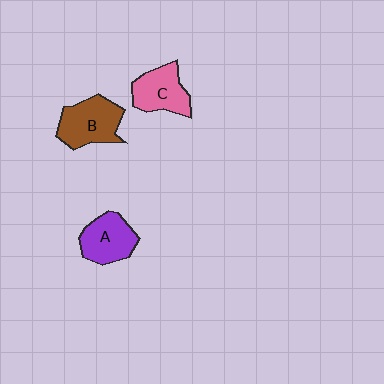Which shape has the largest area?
Shape B (brown).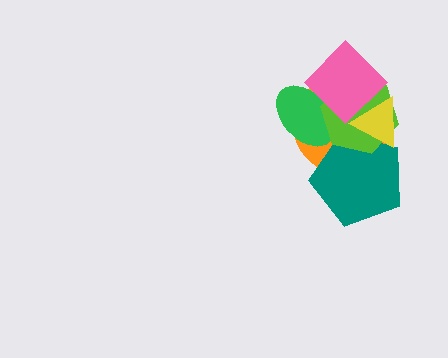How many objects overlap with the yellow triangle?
4 objects overlap with the yellow triangle.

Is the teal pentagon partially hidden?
Yes, it is partially covered by another shape.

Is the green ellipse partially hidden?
Yes, it is partially covered by another shape.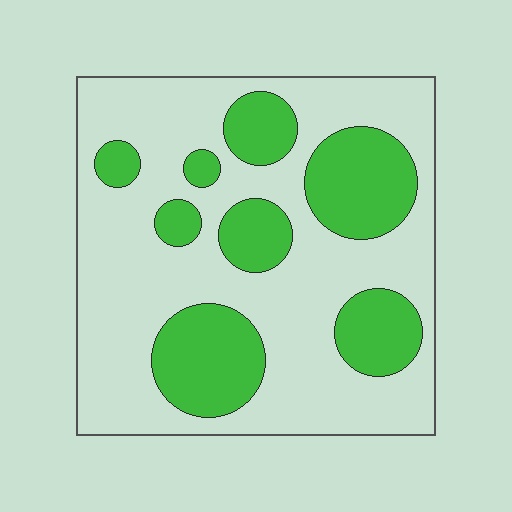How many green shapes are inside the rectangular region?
8.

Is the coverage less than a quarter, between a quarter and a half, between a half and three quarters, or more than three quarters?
Between a quarter and a half.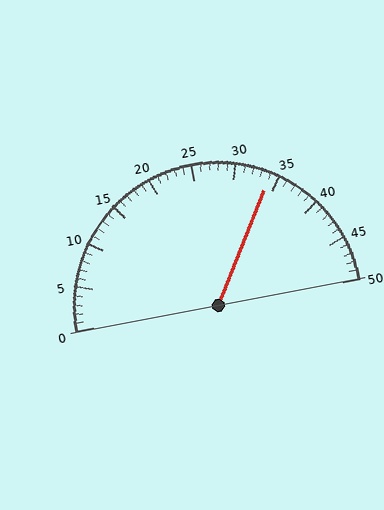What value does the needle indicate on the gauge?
The needle indicates approximately 34.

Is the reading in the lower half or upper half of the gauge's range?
The reading is in the upper half of the range (0 to 50).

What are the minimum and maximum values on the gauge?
The gauge ranges from 0 to 50.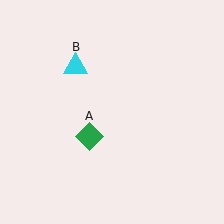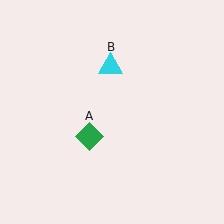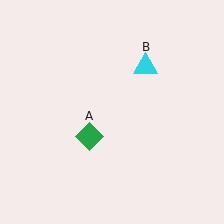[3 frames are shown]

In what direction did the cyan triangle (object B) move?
The cyan triangle (object B) moved right.